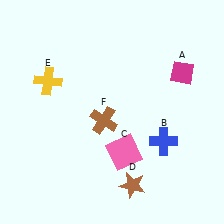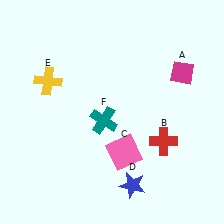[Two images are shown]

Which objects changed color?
B changed from blue to red. D changed from brown to blue. F changed from brown to teal.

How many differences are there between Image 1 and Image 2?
There are 3 differences between the two images.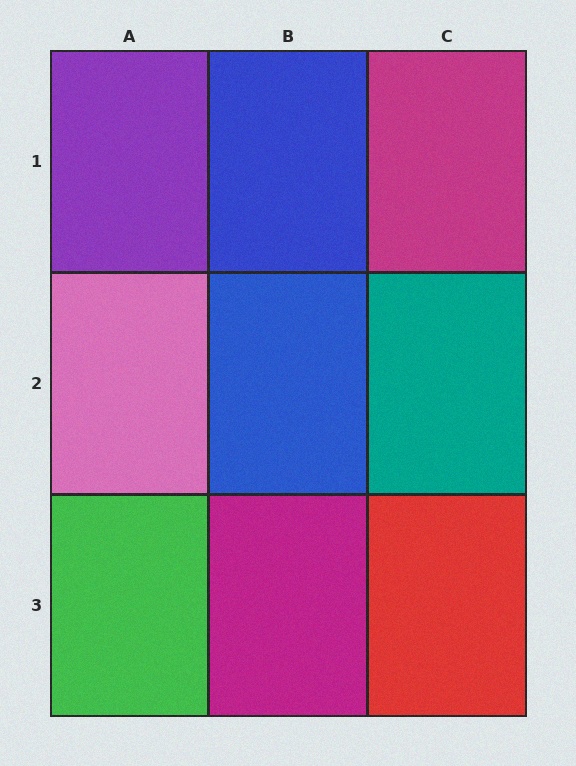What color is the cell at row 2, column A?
Pink.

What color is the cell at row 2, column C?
Teal.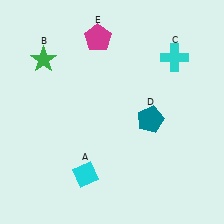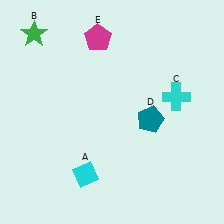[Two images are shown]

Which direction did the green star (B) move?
The green star (B) moved up.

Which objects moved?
The objects that moved are: the green star (B), the cyan cross (C).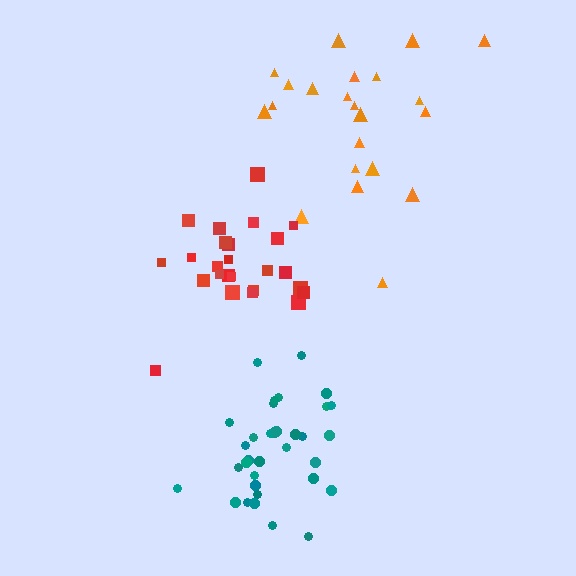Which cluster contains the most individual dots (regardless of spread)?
Teal (34).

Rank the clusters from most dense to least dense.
teal, red, orange.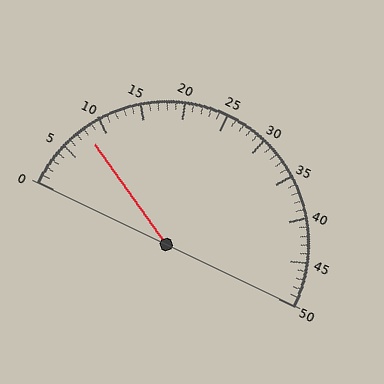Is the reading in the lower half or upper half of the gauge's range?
The reading is in the lower half of the range (0 to 50).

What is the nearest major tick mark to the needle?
The nearest major tick mark is 10.